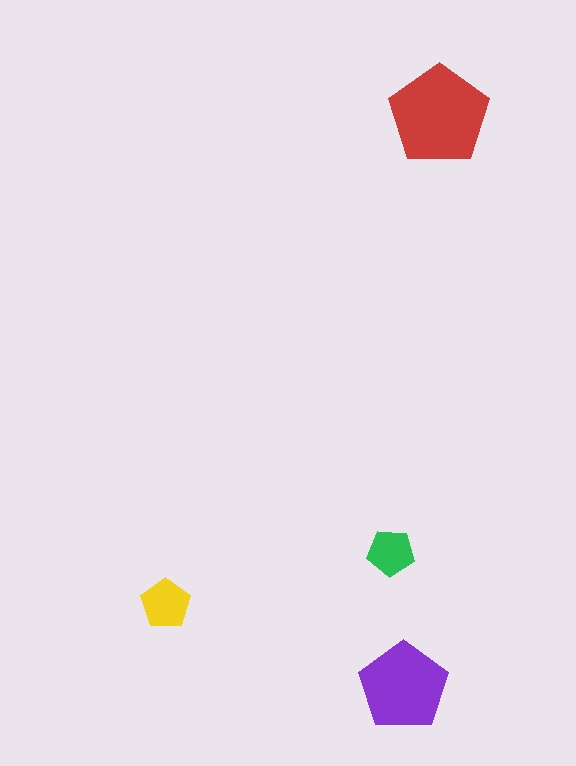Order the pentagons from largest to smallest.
the red one, the purple one, the yellow one, the green one.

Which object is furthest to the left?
The yellow pentagon is leftmost.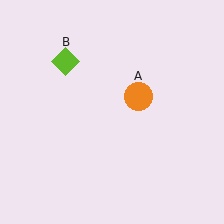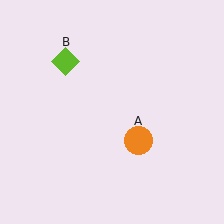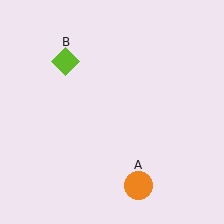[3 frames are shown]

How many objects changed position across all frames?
1 object changed position: orange circle (object A).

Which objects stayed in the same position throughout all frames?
Lime diamond (object B) remained stationary.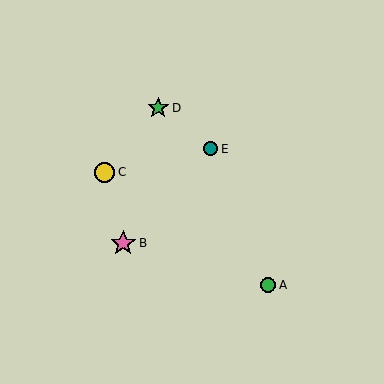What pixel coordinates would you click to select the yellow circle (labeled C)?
Click at (105, 172) to select the yellow circle C.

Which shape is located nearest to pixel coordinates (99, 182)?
The yellow circle (labeled C) at (105, 172) is nearest to that location.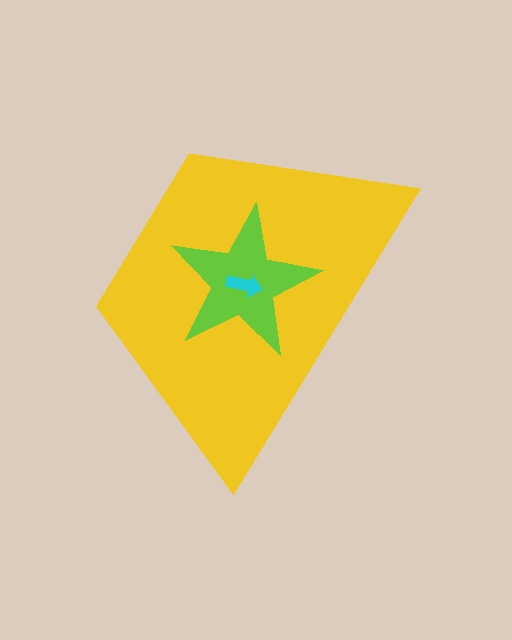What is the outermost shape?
The yellow trapezoid.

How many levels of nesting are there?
3.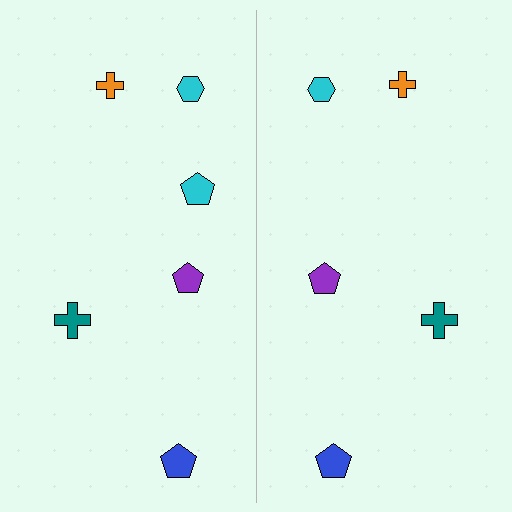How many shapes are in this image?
There are 11 shapes in this image.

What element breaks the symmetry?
A cyan pentagon is missing from the right side.